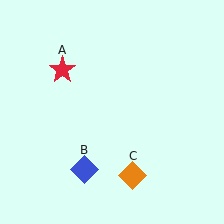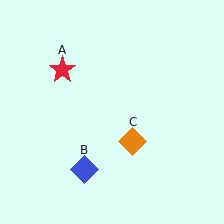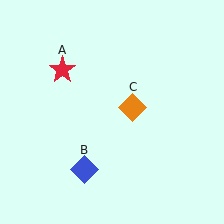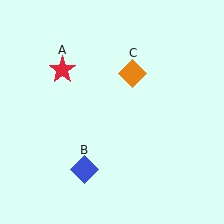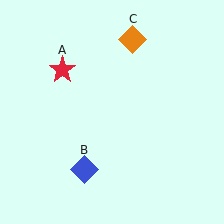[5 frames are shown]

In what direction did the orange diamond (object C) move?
The orange diamond (object C) moved up.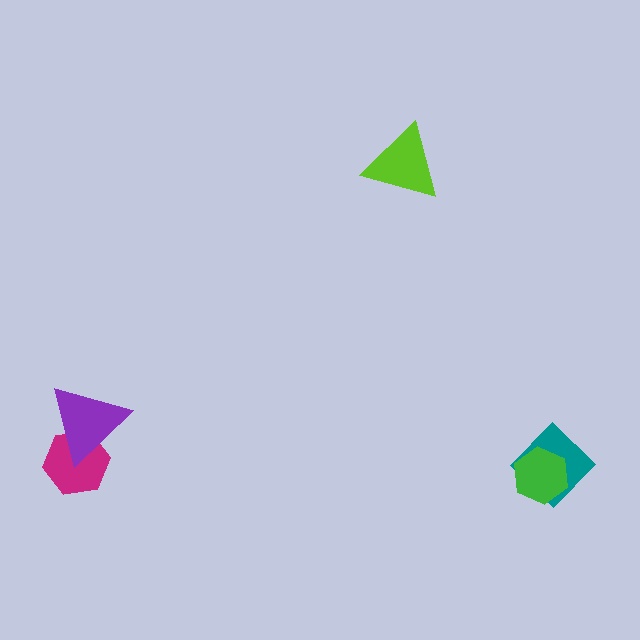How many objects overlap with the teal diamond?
1 object overlaps with the teal diamond.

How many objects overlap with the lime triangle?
0 objects overlap with the lime triangle.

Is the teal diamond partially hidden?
Yes, it is partially covered by another shape.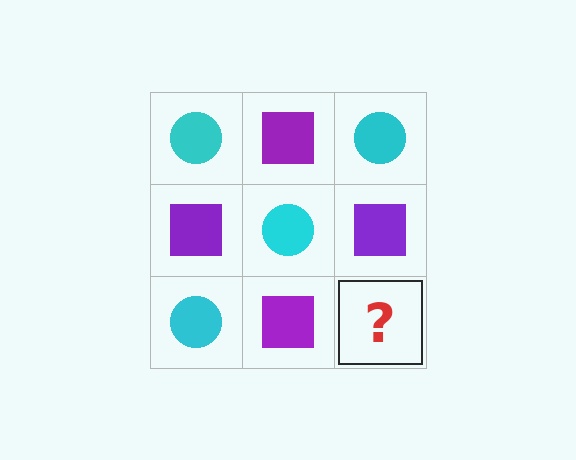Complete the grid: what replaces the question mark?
The question mark should be replaced with a cyan circle.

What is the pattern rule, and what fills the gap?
The rule is that it alternates cyan circle and purple square in a checkerboard pattern. The gap should be filled with a cyan circle.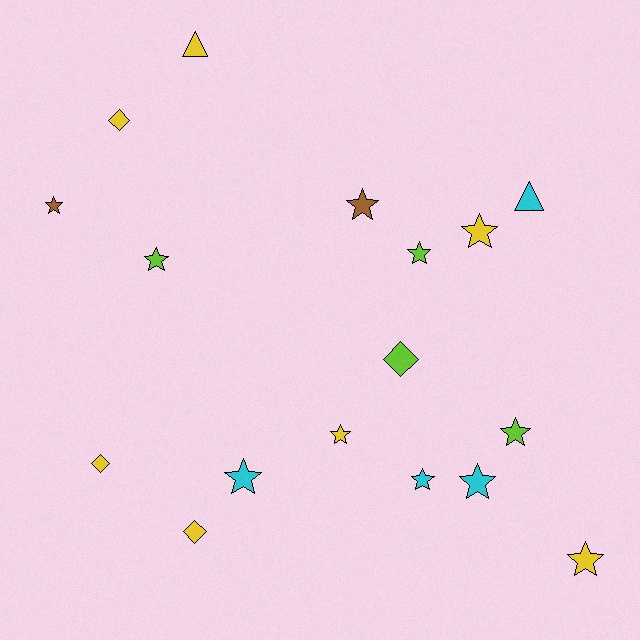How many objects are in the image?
There are 17 objects.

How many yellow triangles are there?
There is 1 yellow triangle.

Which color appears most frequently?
Yellow, with 7 objects.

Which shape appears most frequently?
Star, with 11 objects.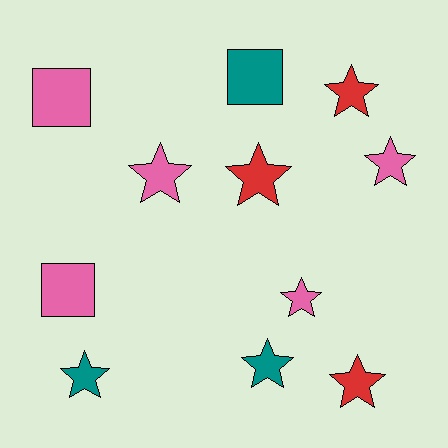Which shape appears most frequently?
Star, with 8 objects.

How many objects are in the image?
There are 11 objects.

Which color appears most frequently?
Pink, with 5 objects.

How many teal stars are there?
There are 2 teal stars.